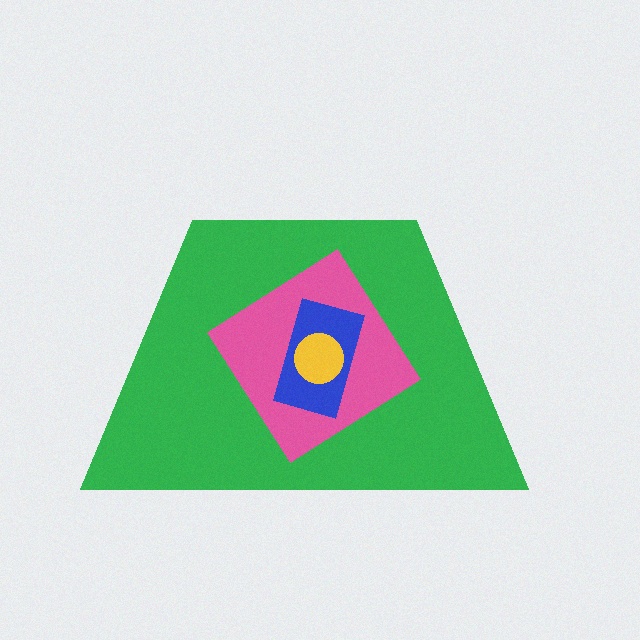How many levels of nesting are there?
4.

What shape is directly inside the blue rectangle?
The yellow circle.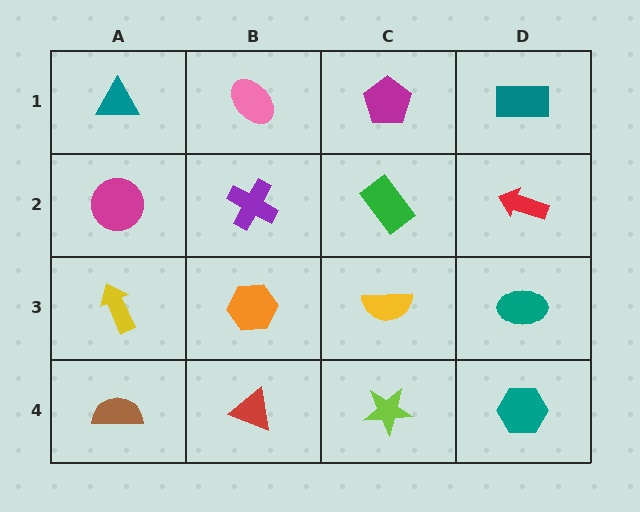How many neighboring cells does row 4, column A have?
2.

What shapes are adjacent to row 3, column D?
A red arrow (row 2, column D), a teal hexagon (row 4, column D), a yellow semicircle (row 3, column C).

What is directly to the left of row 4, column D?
A lime star.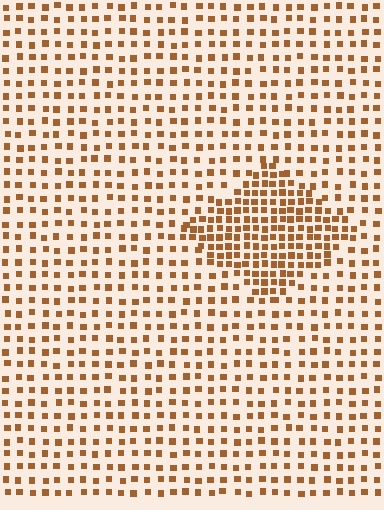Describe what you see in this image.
The image contains small brown elements arranged at two different densities. A diamond-shaped region is visible where the elements are more densely packed than the surrounding area.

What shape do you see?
I see a diamond.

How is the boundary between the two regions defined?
The boundary is defined by a change in element density (approximately 2.0x ratio). All elements are the same color, size, and shape.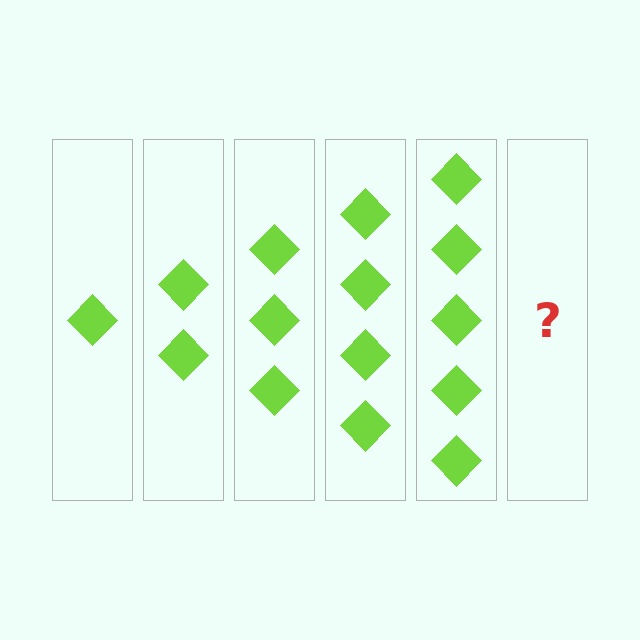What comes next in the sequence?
The next element should be 6 diamonds.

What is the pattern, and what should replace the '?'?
The pattern is that each step adds one more diamond. The '?' should be 6 diamonds.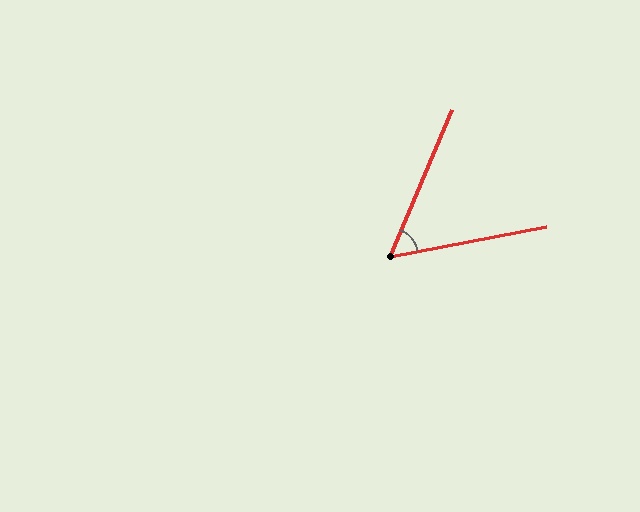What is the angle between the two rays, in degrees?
Approximately 56 degrees.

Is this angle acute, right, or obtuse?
It is acute.